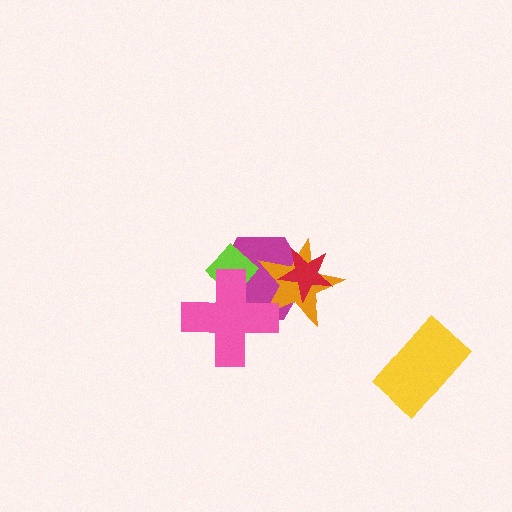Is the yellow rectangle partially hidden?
No, no other shape covers it.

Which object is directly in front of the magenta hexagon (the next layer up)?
The orange star is directly in front of the magenta hexagon.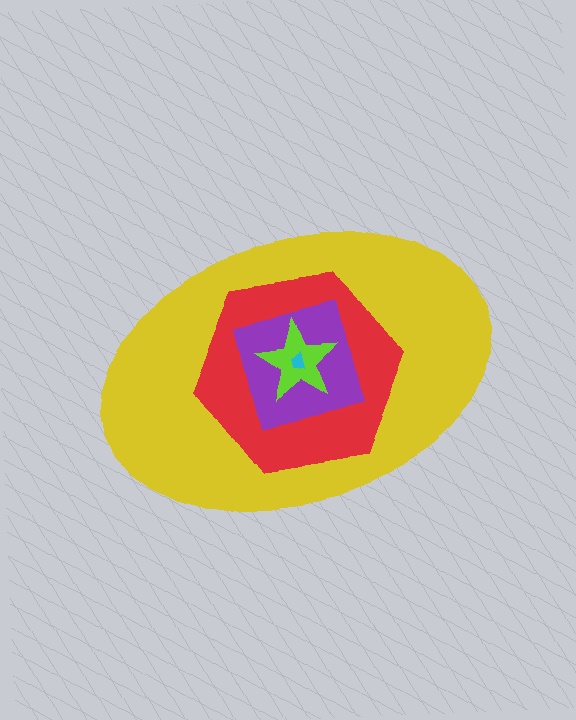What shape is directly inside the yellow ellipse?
The red hexagon.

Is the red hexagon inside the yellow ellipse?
Yes.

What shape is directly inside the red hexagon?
The purple square.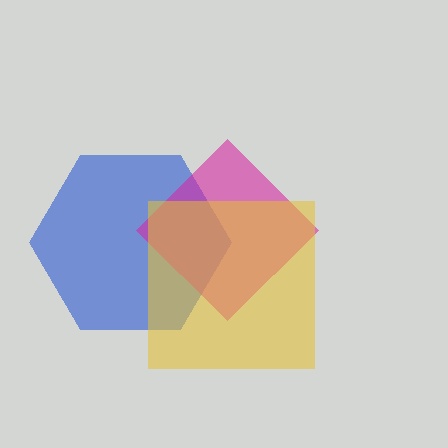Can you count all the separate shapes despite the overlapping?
Yes, there are 3 separate shapes.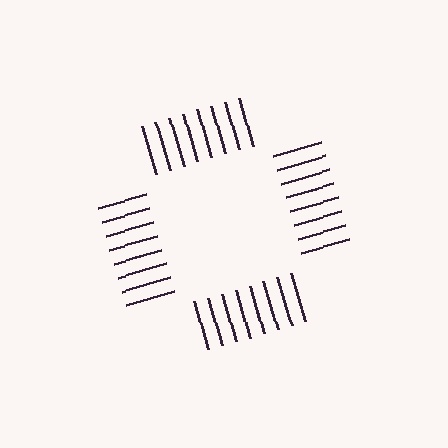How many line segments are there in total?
32 — 8 along each of the 4 edges.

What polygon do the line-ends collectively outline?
An illusory square — the line segments terminate on its edges but no continuous stroke is drawn.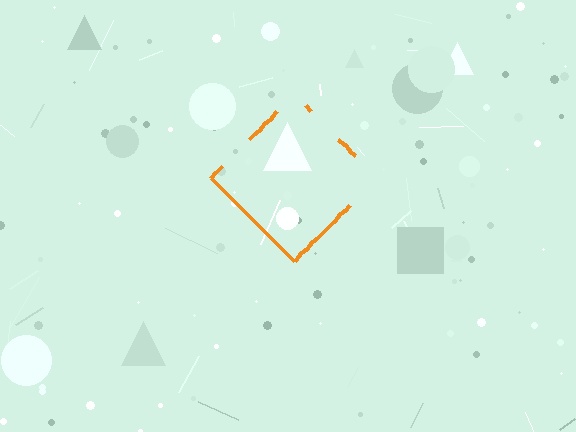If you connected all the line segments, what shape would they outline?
They would outline a diamond.